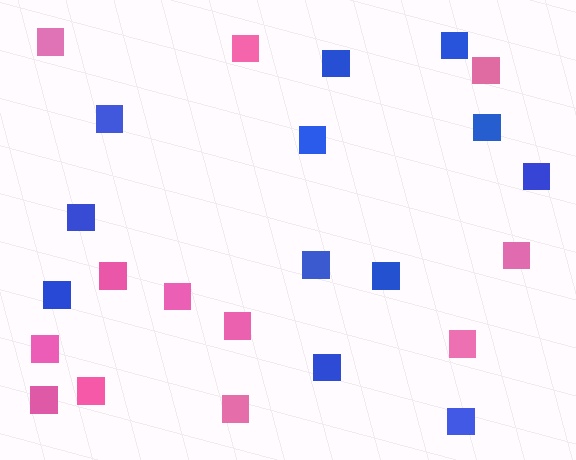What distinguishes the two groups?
There are 2 groups: one group of pink squares (12) and one group of blue squares (12).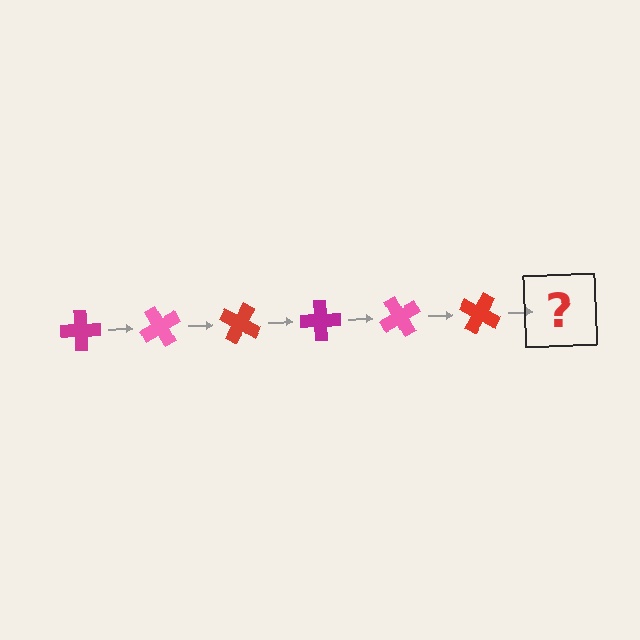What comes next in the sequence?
The next element should be a magenta cross, rotated 360 degrees from the start.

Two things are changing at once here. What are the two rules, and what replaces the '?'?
The two rules are that it rotates 60 degrees each step and the color cycles through magenta, pink, and red. The '?' should be a magenta cross, rotated 360 degrees from the start.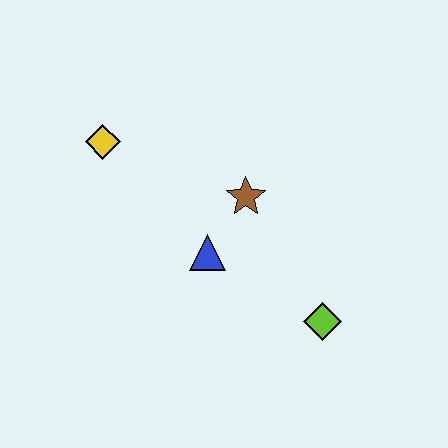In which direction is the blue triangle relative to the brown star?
The blue triangle is below the brown star.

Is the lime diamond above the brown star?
No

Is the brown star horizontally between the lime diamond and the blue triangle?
Yes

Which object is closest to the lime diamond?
The blue triangle is closest to the lime diamond.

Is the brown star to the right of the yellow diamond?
Yes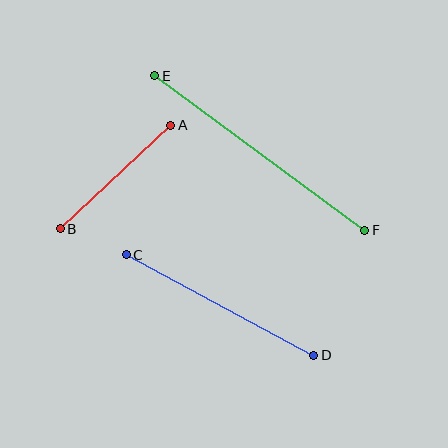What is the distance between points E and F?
The distance is approximately 261 pixels.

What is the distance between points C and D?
The distance is approximately 213 pixels.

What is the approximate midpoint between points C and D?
The midpoint is at approximately (220, 305) pixels.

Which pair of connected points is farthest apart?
Points E and F are farthest apart.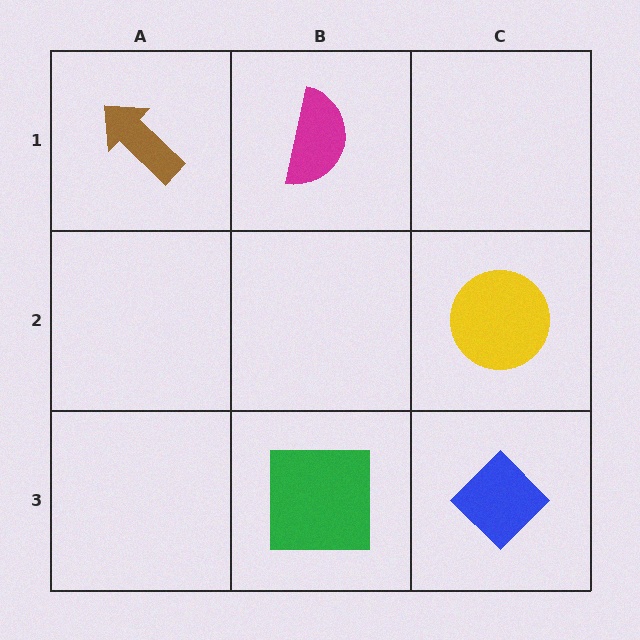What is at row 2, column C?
A yellow circle.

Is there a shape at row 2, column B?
No, that cell is empty.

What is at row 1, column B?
A magenta semicircle.